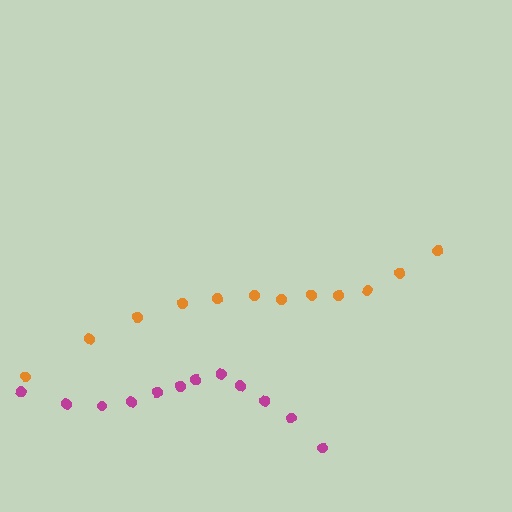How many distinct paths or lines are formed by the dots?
There are 2 distinct paths.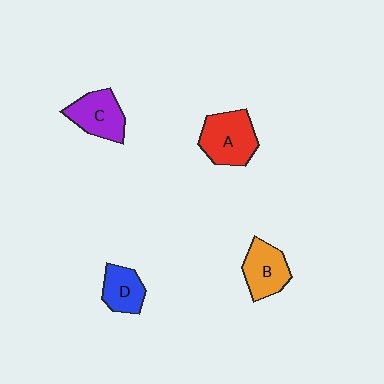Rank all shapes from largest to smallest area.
From largest to smallest: A (red), C (purple), B (orange), D (blue).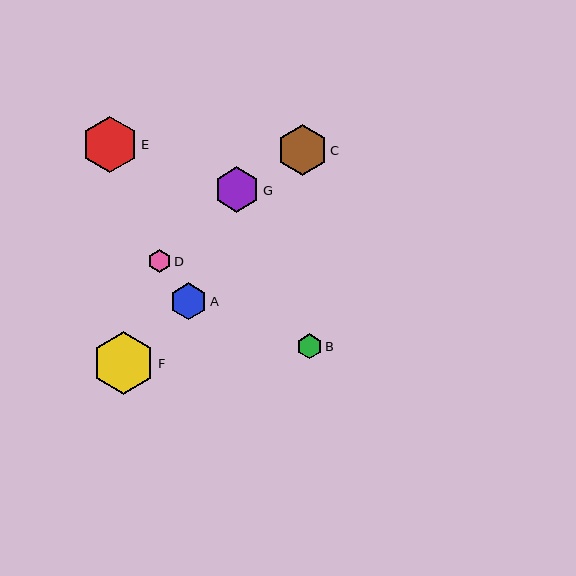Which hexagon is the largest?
Hexagon F is the largest with a size of approximately 63 pixels.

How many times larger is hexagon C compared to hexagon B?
Hexagon C is approximately 2.0 times the size of hexagon B.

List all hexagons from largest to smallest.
From largest to smallest: F, E, C, G, A, B, D.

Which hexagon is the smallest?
Hexagon D is the smallest with a size of approximately 23 pixels.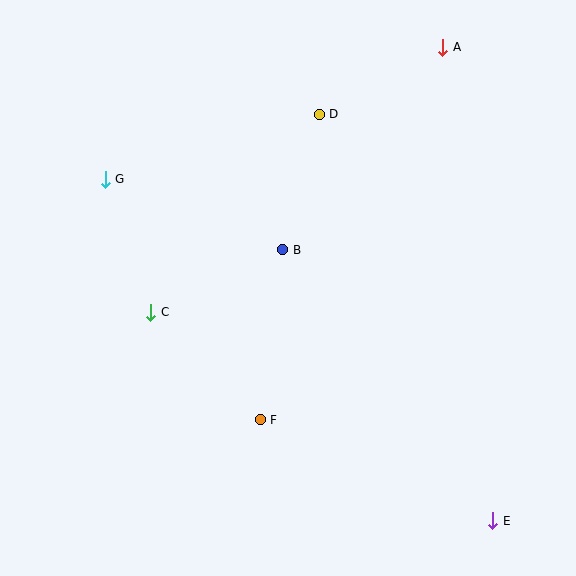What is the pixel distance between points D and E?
The distance between D and E is 442 pixels.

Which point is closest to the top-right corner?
Point A is closest to the top-right corner.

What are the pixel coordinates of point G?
Point G is at (105, 179).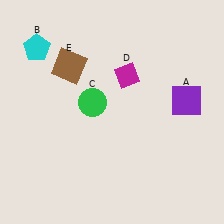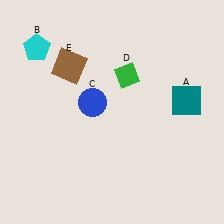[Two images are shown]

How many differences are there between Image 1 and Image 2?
There are 3 differences between the two images.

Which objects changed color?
A changed from purple to teal. C changed from green to blue. D changed from magenta to green.